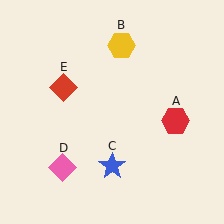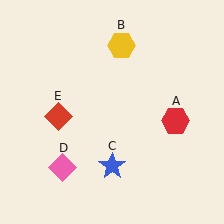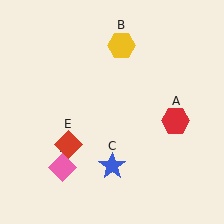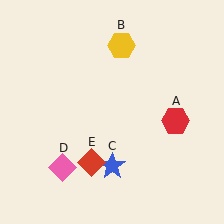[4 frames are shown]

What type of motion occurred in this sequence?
The red diamond (object E) rotated counterclockwise around the center of the scene.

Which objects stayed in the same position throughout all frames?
Red hexagon (object A) and yellow hexagon (object B) and blue star (object C) and pink diamond (object D) remained stationary.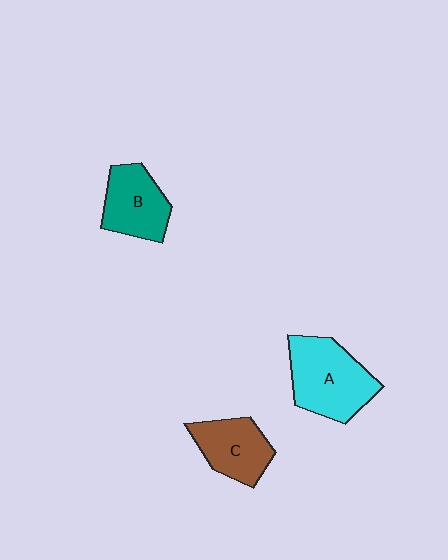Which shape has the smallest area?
Shape C (brown).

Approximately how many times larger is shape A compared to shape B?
Approximately 1.4 times.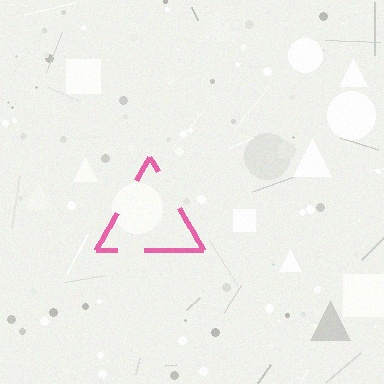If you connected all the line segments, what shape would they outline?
They would outline a triangle.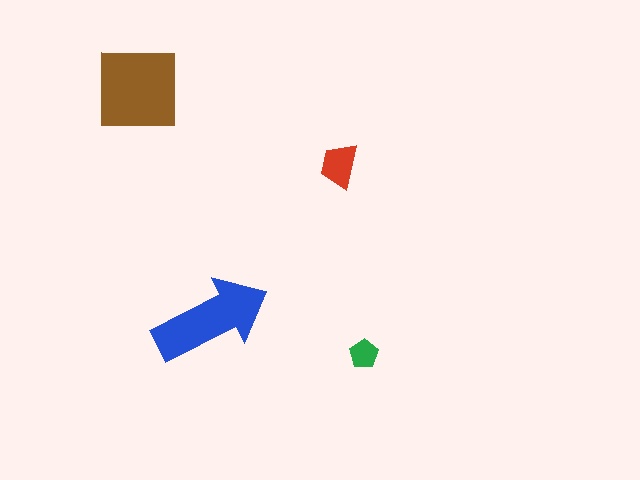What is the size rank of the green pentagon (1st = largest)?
4th.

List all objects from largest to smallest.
The brown square, the blue arrow, the red trapezoid, the green pentagon.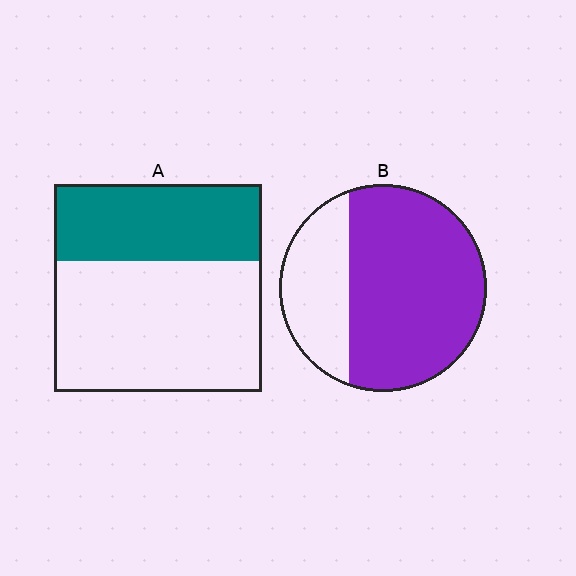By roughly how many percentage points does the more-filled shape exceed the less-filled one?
By roughly 35 percentage points (B over A).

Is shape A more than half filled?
No.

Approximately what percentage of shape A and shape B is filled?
A is approximately 35% and B is approximately 70%.